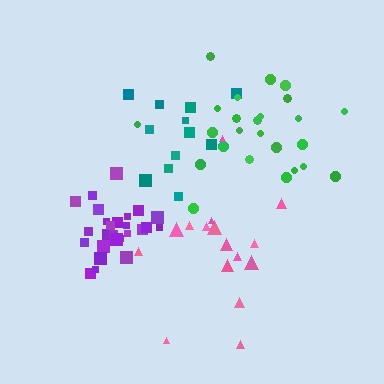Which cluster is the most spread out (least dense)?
Pink.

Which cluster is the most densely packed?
Purple.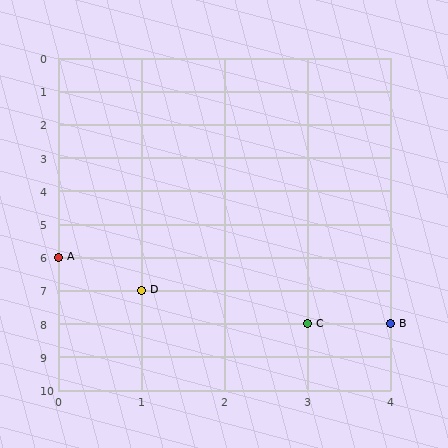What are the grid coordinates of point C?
Point C is at grid coordinates (3, 8).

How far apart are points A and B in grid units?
Points A and B are 4 columns and 2 rows apart (about 4.5 grid units diagonally).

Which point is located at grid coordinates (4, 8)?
Point B is at (4, 8).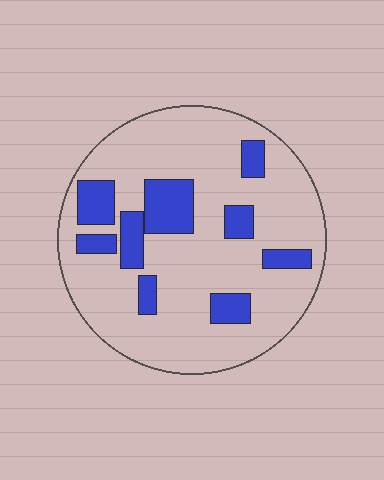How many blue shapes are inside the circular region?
9.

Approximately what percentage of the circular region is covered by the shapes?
Approximately 20%.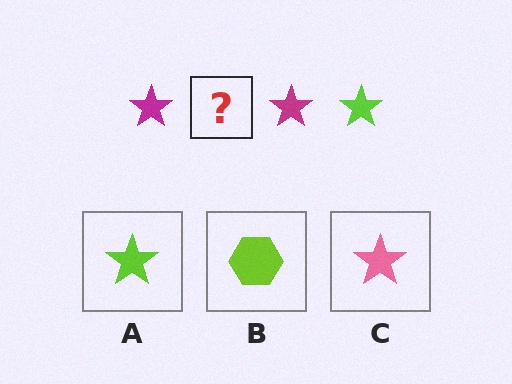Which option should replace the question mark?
Option A.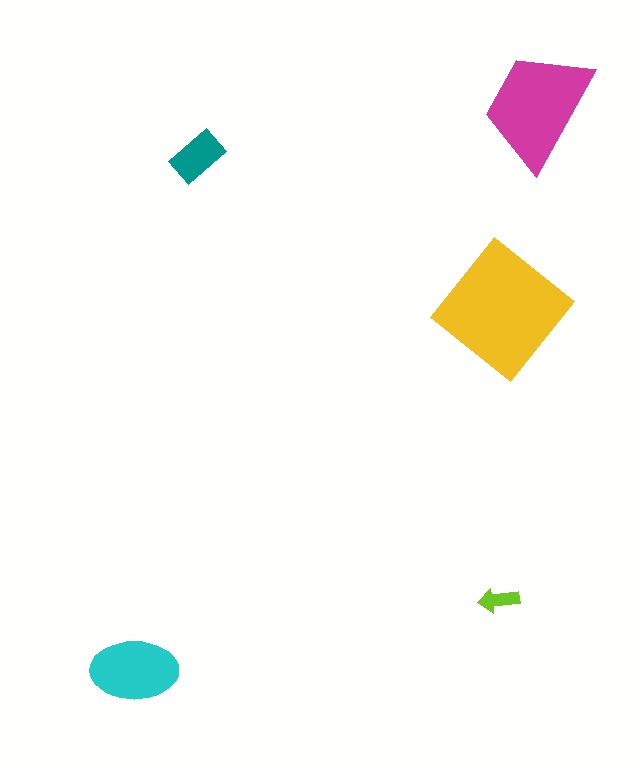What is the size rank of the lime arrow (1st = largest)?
5th.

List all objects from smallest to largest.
The lime arrow, the teal rectangle, the cyan ellipse, the magenta trapezoid, the yellow diamond.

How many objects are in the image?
There are 5 objects in the image.